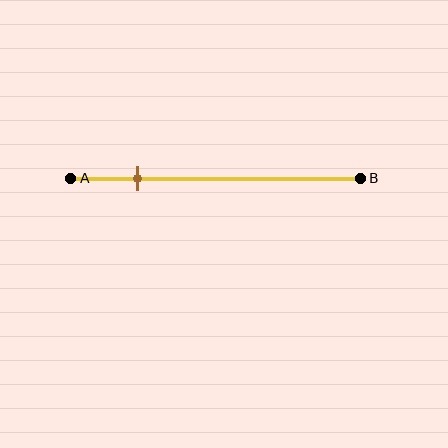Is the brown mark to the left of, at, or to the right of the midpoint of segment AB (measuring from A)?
The brown mark is to the left of the midpoint of segment AB.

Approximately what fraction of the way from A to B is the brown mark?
The brown mark is approximately 25% of the way from A to B.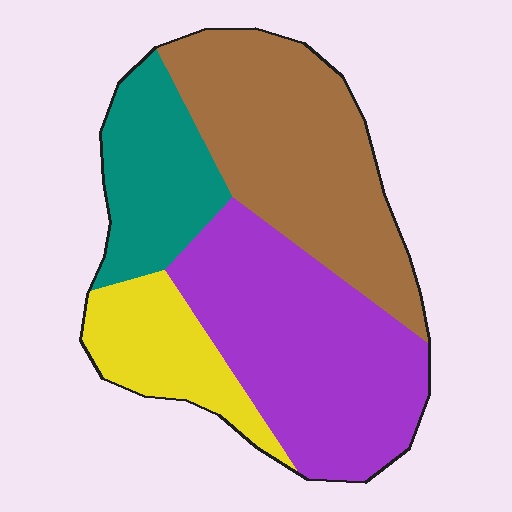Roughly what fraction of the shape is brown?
Brown takes up about one third (1/3) of the shape.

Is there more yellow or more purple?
Purple.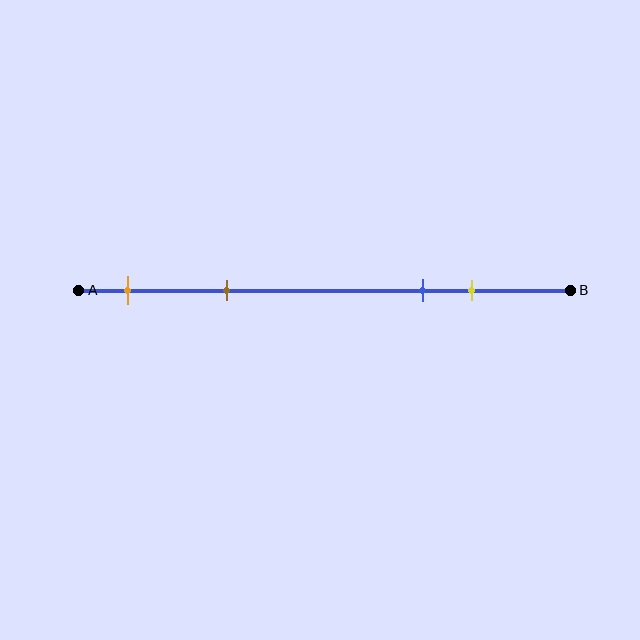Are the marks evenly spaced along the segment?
No, the marks are not evenly spaced.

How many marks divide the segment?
There are 4 marks dividing the segment.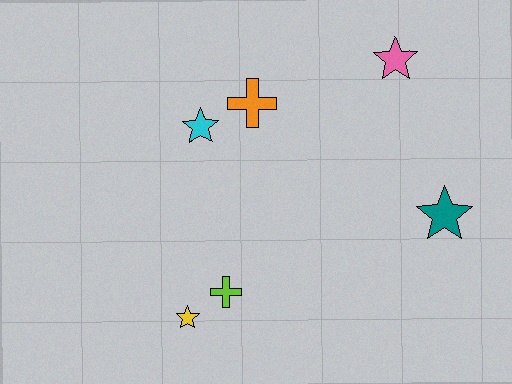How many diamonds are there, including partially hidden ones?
There are no diamonds.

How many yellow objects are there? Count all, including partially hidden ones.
There is 1 yellow object.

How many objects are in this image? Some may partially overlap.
There are 6 objects.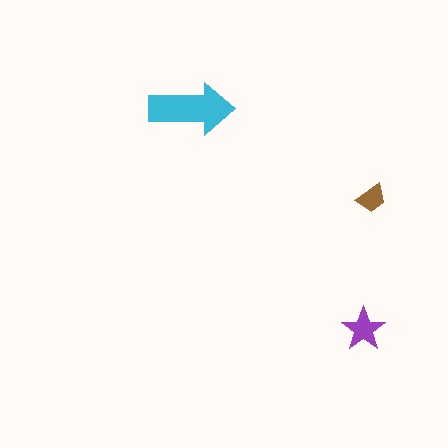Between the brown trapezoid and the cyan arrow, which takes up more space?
The cyan arrow.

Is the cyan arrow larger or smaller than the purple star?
Larger.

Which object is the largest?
The cyan arrow.